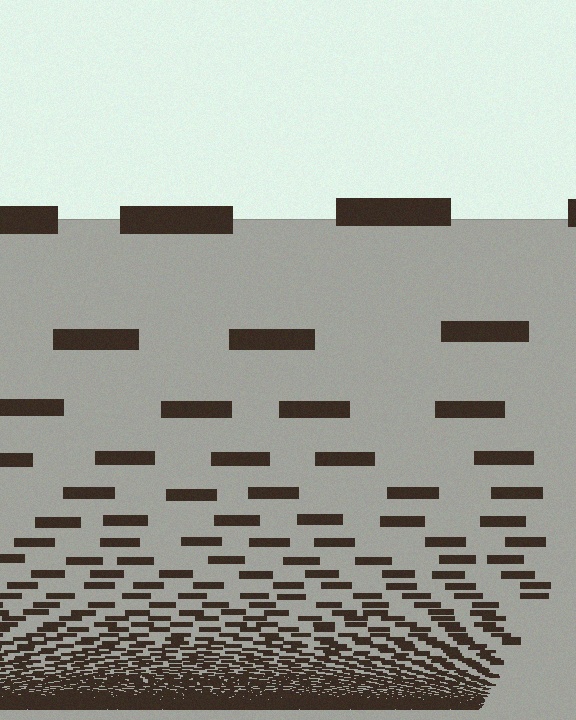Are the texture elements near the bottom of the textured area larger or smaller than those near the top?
Smaller. The gradient is inverted — elements near the bottom are smaller and denser.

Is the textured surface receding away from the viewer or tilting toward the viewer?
The surface appears to tilt toward the viewer. Texture elements get larger and sparser toward the top.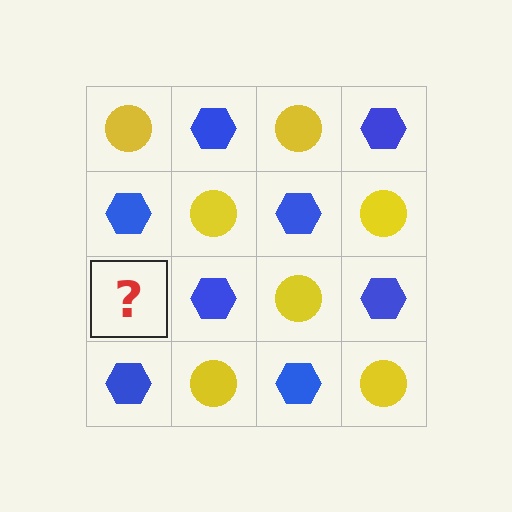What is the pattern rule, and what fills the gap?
The rule is that it alternates yellow circle and blue hexagon in a checkerboard pattern. The gap should be filled with a yellow circle.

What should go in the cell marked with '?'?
The missing cell should contain a yellow circle.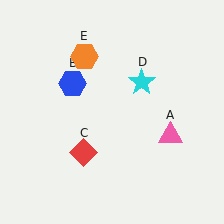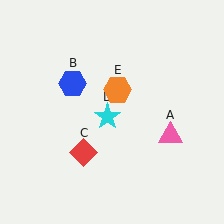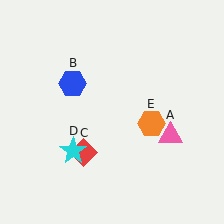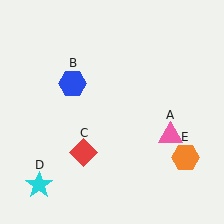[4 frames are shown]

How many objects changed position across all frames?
2 objects changed position: cyan star (object D), orange hexagon (object E).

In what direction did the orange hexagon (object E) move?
The orange hexagon (object E) moved down and to the right.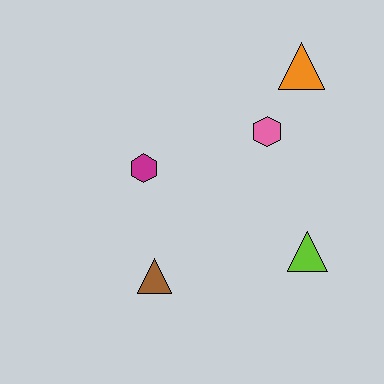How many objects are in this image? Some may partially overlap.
There are 5 objects.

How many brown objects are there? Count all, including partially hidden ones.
There is 1 brown object.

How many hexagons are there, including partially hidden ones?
There are 2 hexagons.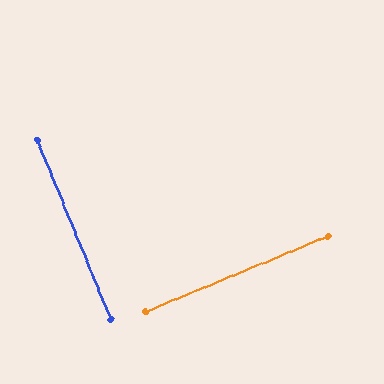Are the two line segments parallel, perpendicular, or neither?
Perpendicular — they meet at approximately 90°.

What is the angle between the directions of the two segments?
Approximately 90 degrees.